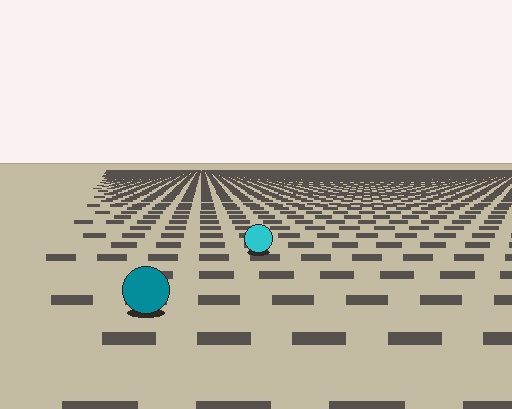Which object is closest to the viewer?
The teal circle is closest. The texture marks near it are larger and more spread out.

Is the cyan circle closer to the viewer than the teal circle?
No. The teal circle is closer — you can tell from the texture gradient: the ground texture is coarser near it.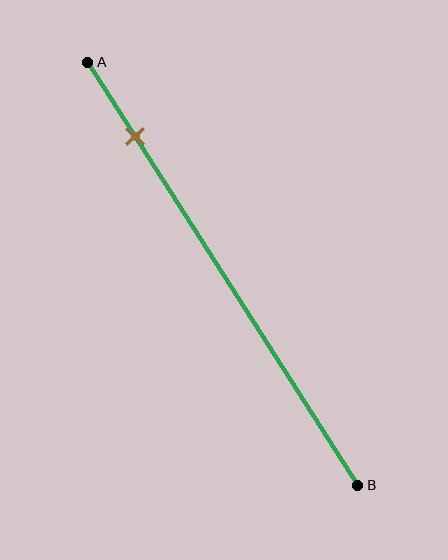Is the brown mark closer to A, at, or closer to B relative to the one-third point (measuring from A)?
The brown mark is closer to point A than the one-third point of segment AB.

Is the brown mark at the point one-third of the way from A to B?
No, the mark is at about 20% from A, not at the 33% one-third point.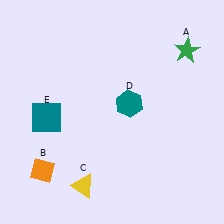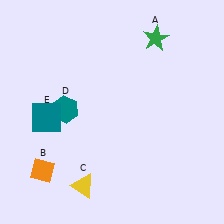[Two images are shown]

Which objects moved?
The objects that moved are: the green star (A), the teal hexagon (D).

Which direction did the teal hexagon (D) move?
The teal hexagon (D) moved left.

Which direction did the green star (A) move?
The green star (A) moved left.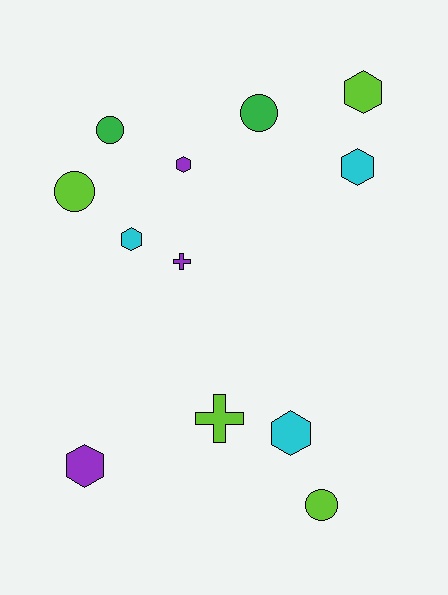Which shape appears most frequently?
Hexagon, with 6 objects.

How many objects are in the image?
There are 12 objects.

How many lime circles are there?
There are 2 lime circles.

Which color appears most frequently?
Lime, with 4 objects.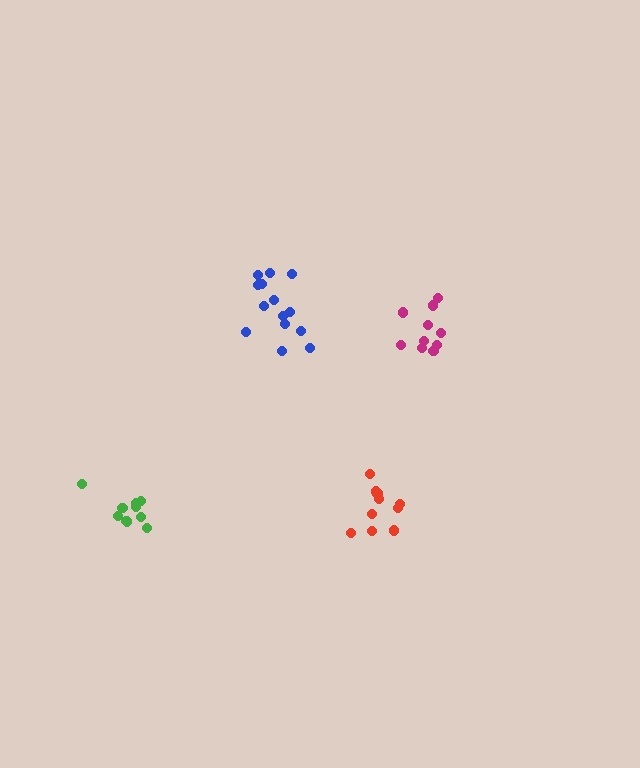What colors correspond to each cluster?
The clusters are colored: magenta, green, blue, red.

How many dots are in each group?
Group 1: 10 dots, Group 2: 11 dots, Group 3: 14 dots, Group 4: 10 dots (45 total).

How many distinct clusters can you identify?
There are 4 distinct clusters.